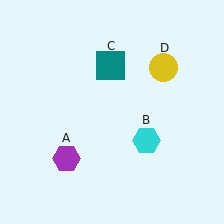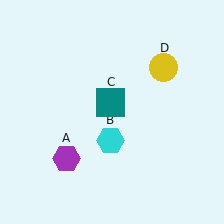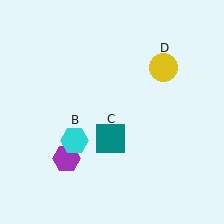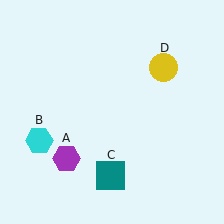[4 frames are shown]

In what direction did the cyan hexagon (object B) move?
The cyan hexagon (object B) moved left.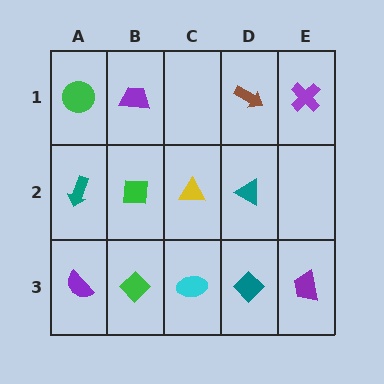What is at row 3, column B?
A green diamond.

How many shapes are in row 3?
5 shapes.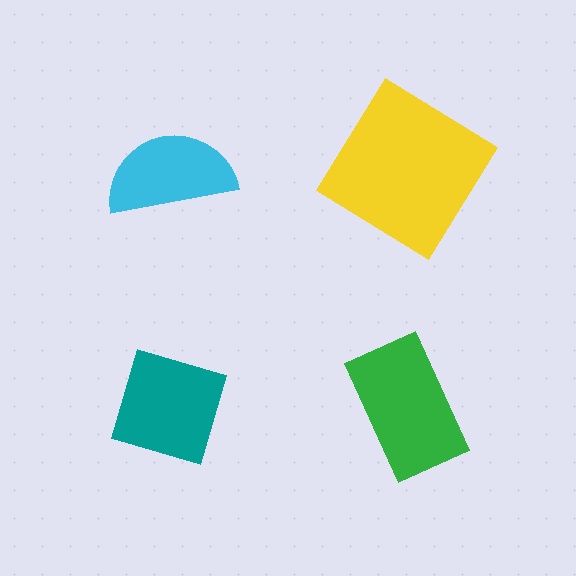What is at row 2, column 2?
A green rectangle.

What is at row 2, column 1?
A teal diamond.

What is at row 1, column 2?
A yellow diamond.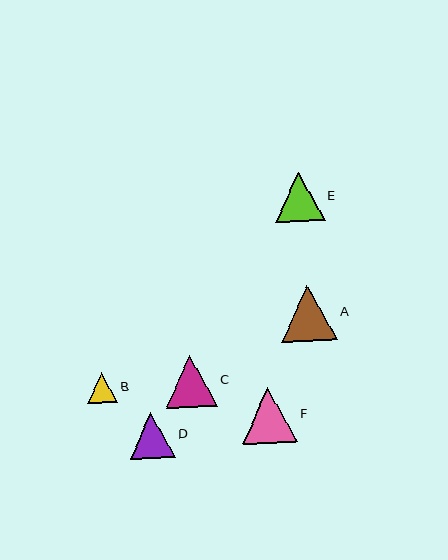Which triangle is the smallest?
Triangle B is the smallest with a size of approximately 31 pixels.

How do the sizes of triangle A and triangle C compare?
Triangle A and triangle C are approximately the same size.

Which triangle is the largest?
Triangle A is the largest with a size of approximately 56 pixels.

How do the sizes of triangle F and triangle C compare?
Triangle F and triangle C are approximately the same size.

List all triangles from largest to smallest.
From largest to smallest: A, F, C, E, D, B.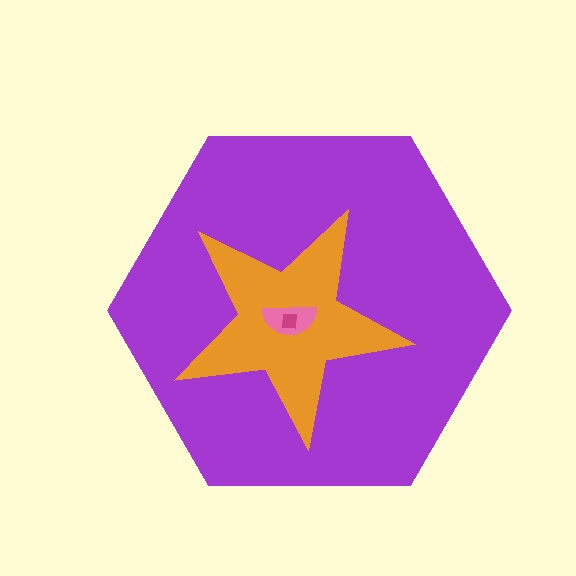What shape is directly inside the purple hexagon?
The orange star.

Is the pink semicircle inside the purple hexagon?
Yes.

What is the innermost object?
The magenta square.